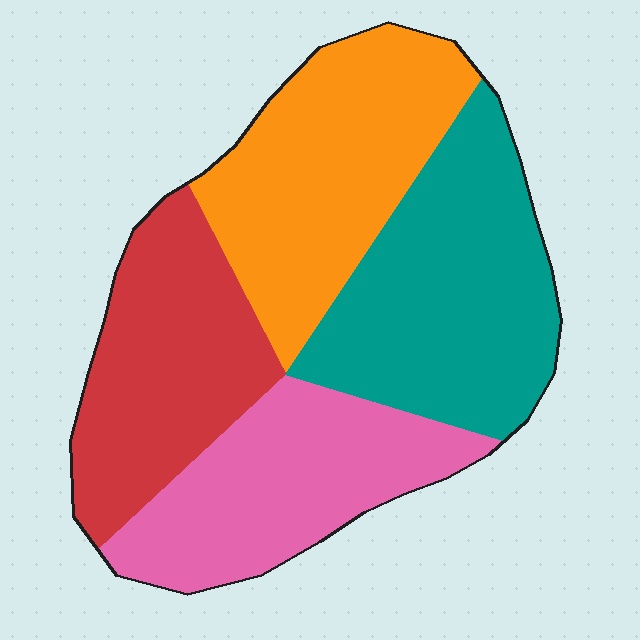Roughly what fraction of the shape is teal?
Teal covers 29% of the shape.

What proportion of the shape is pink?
Pink covers 23% of the shape.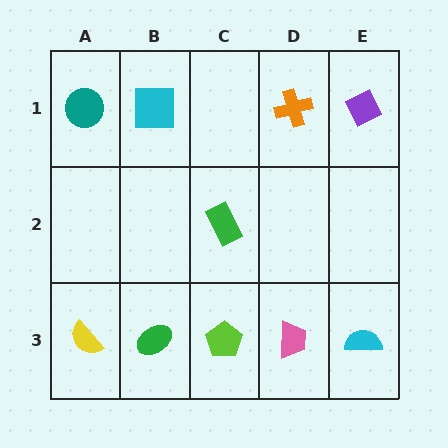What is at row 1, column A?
A teal circle.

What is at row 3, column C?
A lime pentagon.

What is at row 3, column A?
A yellow semicircle.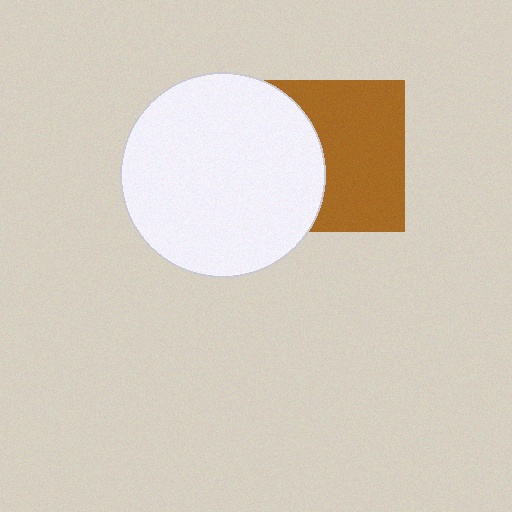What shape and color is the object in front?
The object in front is a white circle.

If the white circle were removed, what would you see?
You would see the complete brown square.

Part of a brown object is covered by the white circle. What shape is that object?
It is a square.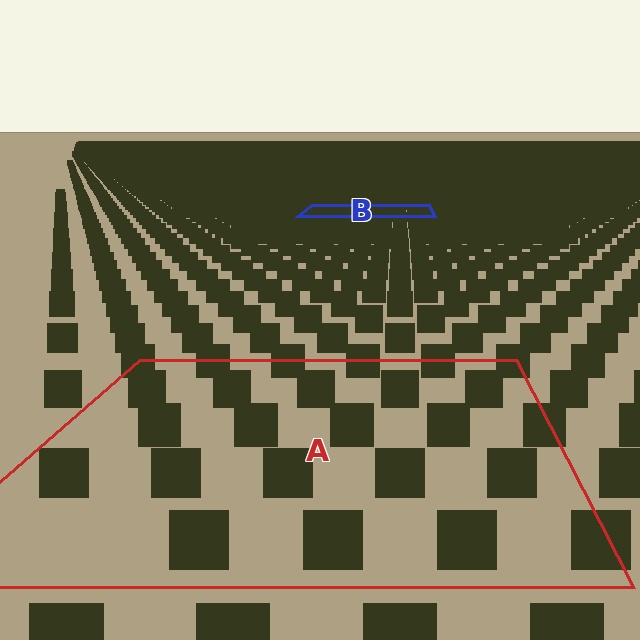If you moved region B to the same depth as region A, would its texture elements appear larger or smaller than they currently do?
They would appear larger. At a closer depth, the same texture elements are projected at a bigger on-screen size.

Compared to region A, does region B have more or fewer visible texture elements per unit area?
Region B has more texture elements per unit area — they are packed more densely because it is farther away.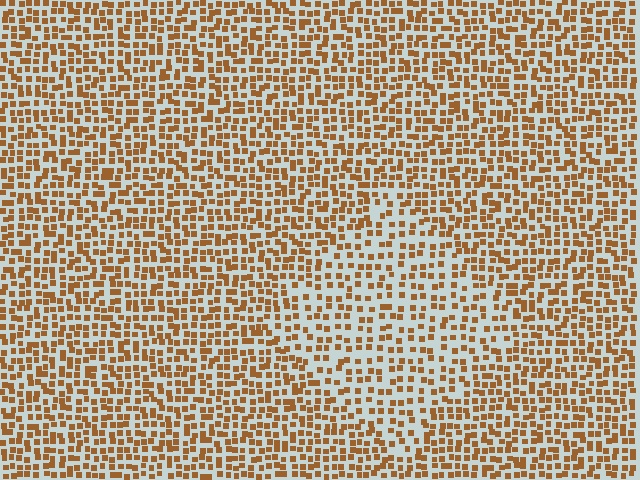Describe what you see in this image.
The image contains small brown elements arranged at two different densities. A diamond-shaped region is visible where the elements are less densely packed than the surrounding area.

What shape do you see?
I see a diamond.